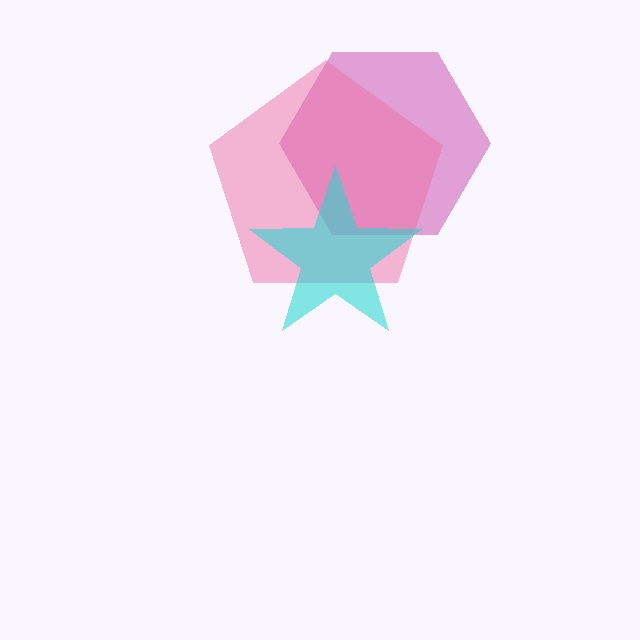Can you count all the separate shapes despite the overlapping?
Yes, there are 3 separate shapes.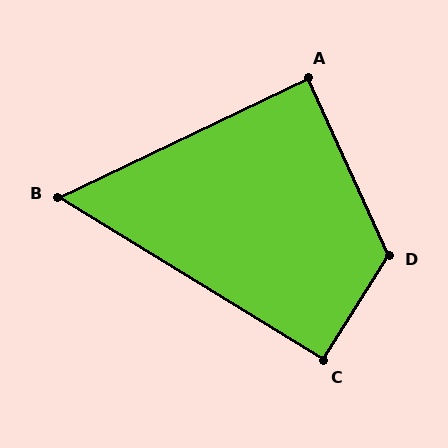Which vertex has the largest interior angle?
D, at approximately 123 degrees.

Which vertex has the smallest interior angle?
B, at approximately 57 degrees.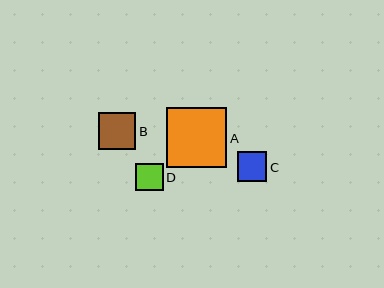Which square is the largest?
Square A is the largest with a size of approximately 60 pixels.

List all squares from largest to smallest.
From largest to smallest: A, B, C, D.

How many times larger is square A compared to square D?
Square A is approximately 2.2 times the size of square D.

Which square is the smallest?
Square D is the smallest with a size of approximately 27 pixels.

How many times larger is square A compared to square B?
Square A is approximately 1.6 times the size of square B.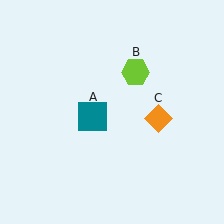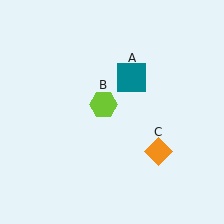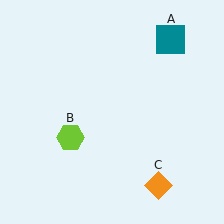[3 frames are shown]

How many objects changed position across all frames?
3 objects changed position: teal square (object A), lime hexagon (object B), orange diamond (object C).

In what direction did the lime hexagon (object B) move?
The lime hexagon (object B) moved down and to the left.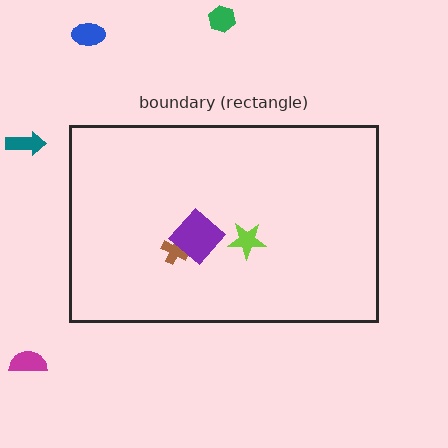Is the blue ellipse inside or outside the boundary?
Outside.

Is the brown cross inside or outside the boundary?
Inside.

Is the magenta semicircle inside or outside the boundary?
Outside.